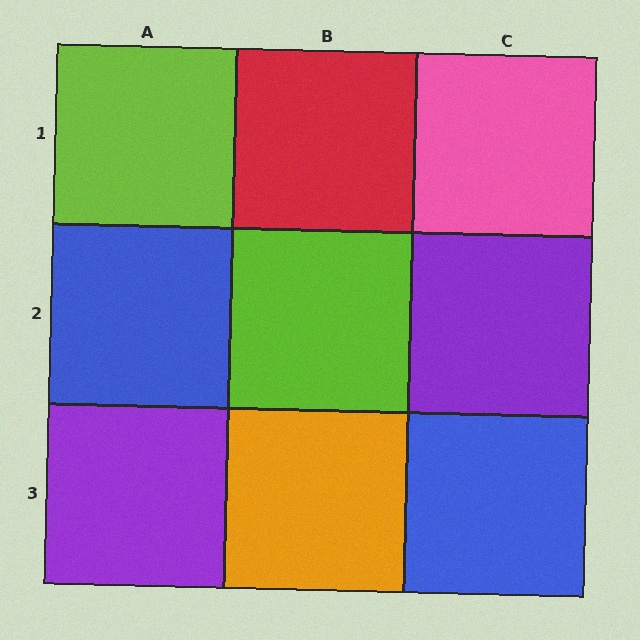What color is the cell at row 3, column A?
Purple.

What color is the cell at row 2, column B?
Lime.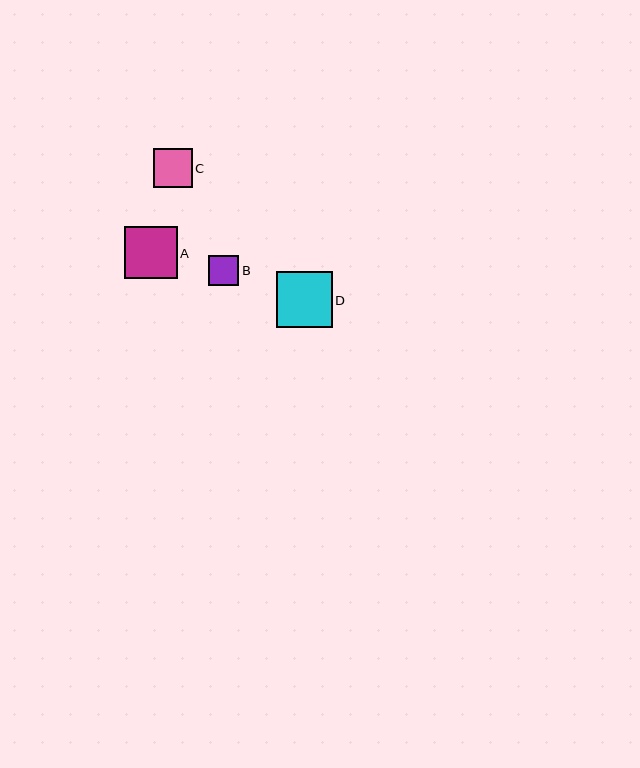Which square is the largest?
Square D is the largest with a size of approximately 56 pixels.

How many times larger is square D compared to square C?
Square D is approximately 1.4 times the size of square C.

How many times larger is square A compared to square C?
Square A is approximately 1.3 times the size of square C.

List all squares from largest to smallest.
From largest to smallest: D, A, C, B.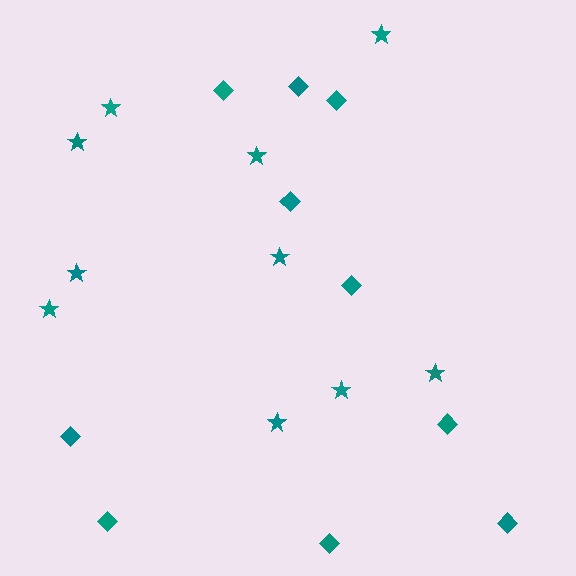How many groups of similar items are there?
There are 2 groups: one group of diamonds (10) and one group of stars (10).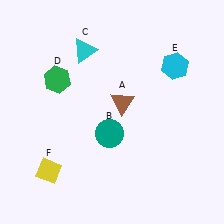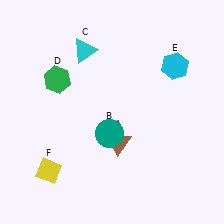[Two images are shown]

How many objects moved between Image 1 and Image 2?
1 object moved between the two images.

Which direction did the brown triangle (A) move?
The brown triangle (A) moved down.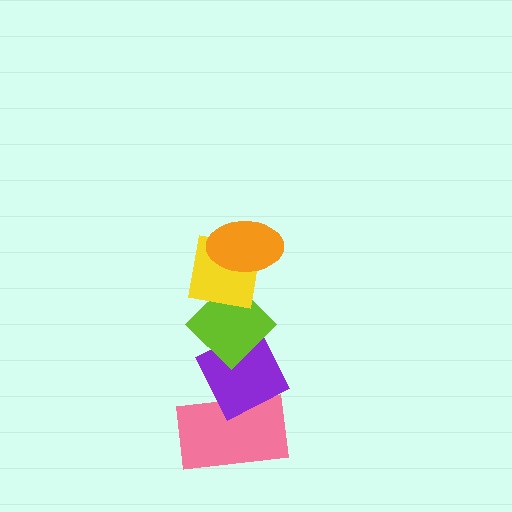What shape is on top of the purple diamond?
The lime diamond is on top of the purple diamond.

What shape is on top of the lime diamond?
The yellow square is on top of the lime diamond.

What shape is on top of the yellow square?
The orange ellipse is on top of the yellow square.